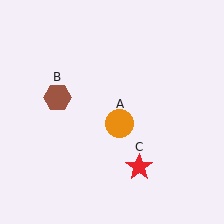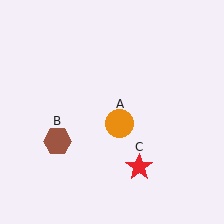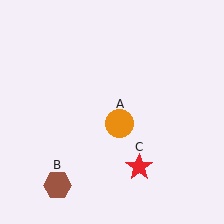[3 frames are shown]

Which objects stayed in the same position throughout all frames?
Orange circle (object A) and red star (object C) remained stationary.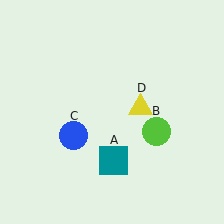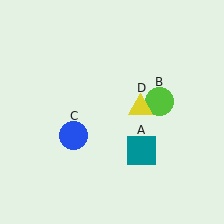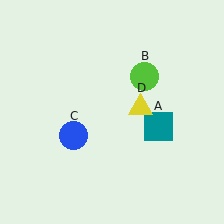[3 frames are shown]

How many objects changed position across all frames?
2 objects changed position: teal square (object A), lime circle (object B).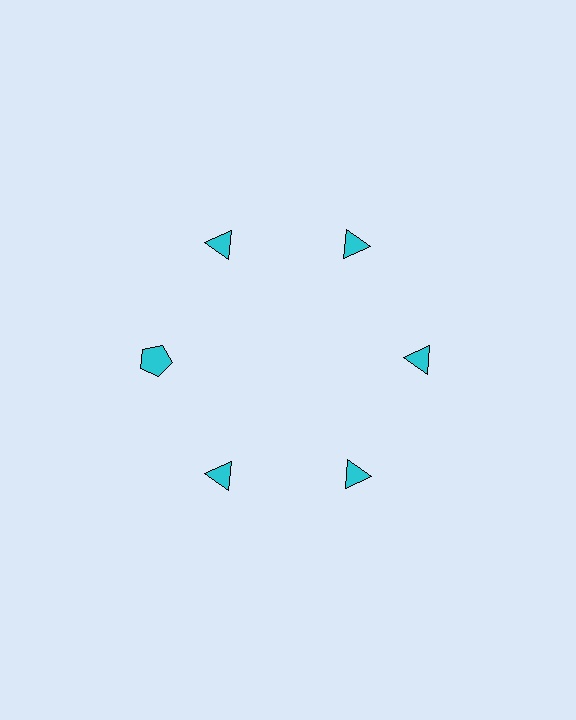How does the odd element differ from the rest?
It has a different shape: pentagon instead of triangle.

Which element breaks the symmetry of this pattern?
The cyan pentagon at roughly the 9 o'clock position breaks the symmetry. All other shapes are cyan triangles.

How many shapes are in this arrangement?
There are 6 shapes arranged in a ring pattern.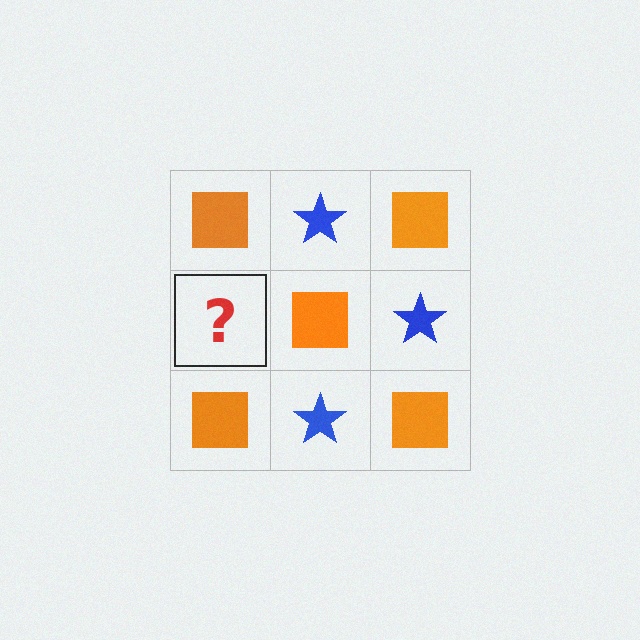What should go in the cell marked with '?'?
The missing cell should contain a blue star.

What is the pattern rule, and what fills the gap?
The rule is that it alternates orange square and blue star in a checkerboard pattern. The gap should be filled with a blue star.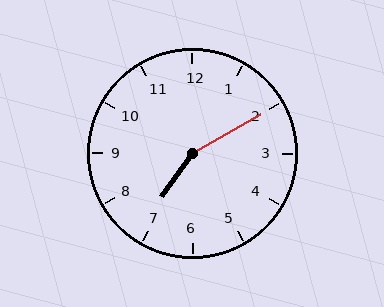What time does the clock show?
7:10.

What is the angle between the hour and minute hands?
Approximately 155 degrees.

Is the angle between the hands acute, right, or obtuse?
It is obtuse.